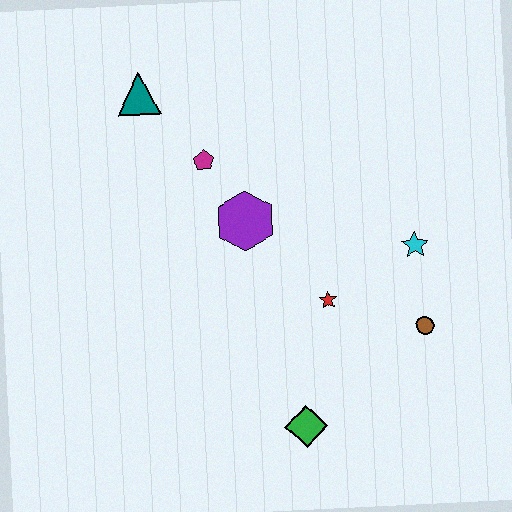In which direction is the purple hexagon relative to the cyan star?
The purple hexagon is to the left of the cyan star.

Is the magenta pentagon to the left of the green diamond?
Yes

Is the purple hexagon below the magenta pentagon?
Yes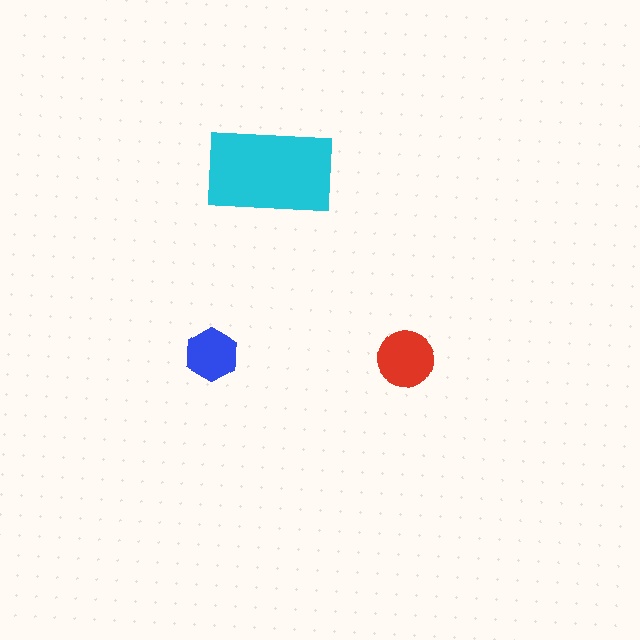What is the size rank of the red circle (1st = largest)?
2nd.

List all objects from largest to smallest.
The cyan rectangle, the red circle, the blue hexagon.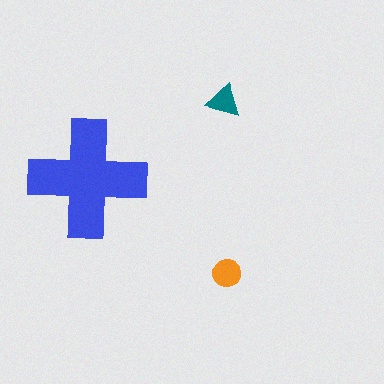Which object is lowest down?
The orange circle is bottommost.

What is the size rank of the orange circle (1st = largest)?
2nd.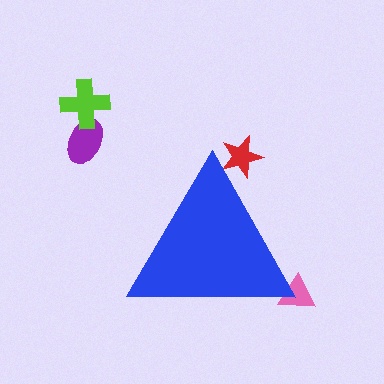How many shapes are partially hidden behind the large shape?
2 shapes are partially hidden.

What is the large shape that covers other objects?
A blue triangle.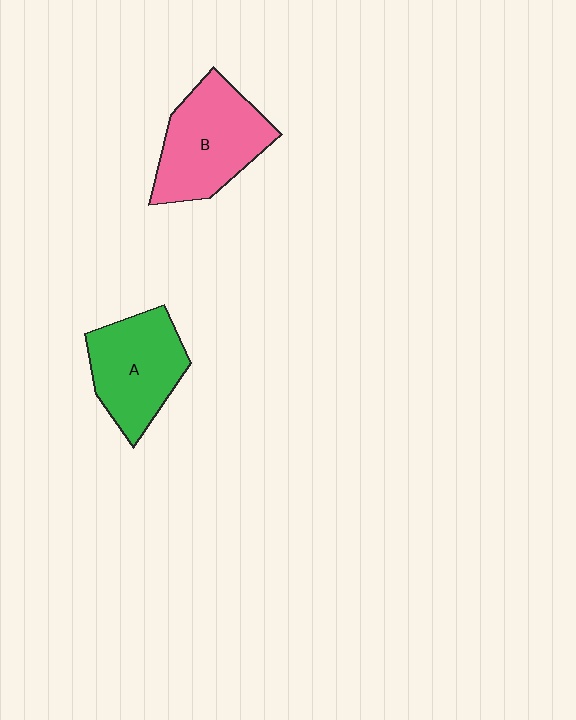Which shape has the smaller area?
Shape A (green).